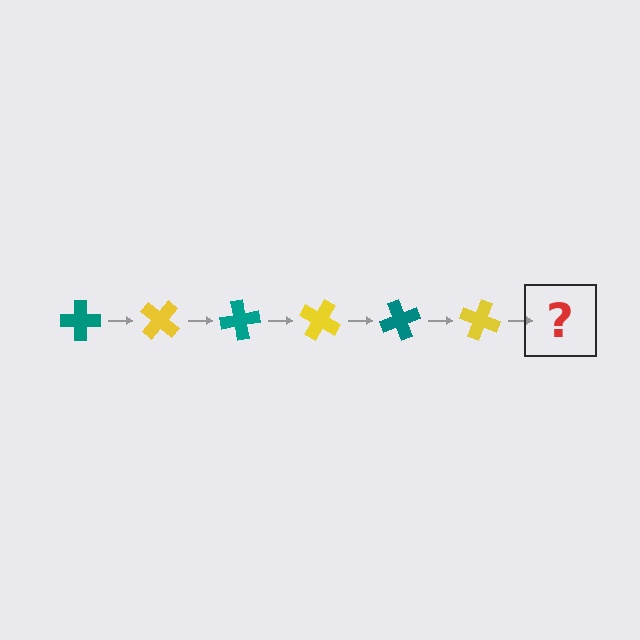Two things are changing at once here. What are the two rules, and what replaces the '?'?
The two rules are that it rotates 40 degrees each step and the color cycles through teal and yellow. The '?' should be a teal cross, rotated 240 degrees from the start.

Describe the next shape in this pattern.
It should be a teal cross, rotated 240 degrees from the start.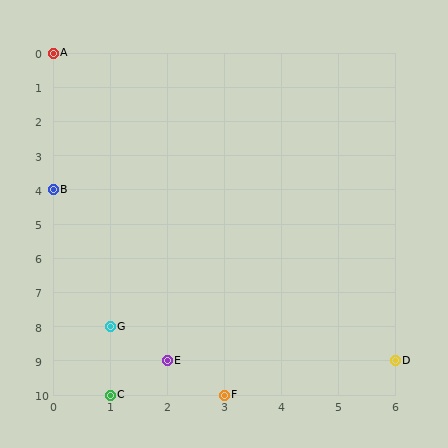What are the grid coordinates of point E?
Point E is at grid coordinates (2, 9).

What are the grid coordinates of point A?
Point A is at grid coordinates (0, 0).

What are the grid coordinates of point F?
Point F is at grid coordinates (3, 10).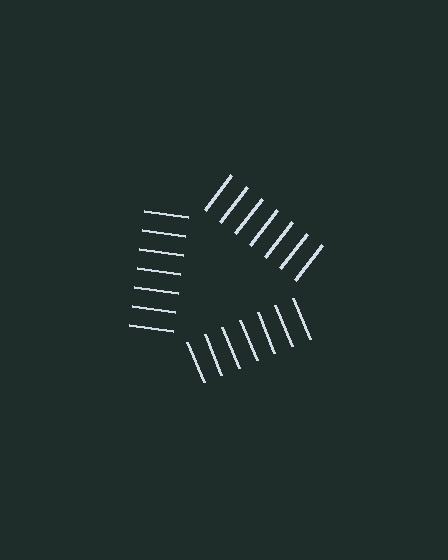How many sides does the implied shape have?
3 sides — the line-ends trace a triangle.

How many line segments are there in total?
21 — 7 along each of the 3 edges.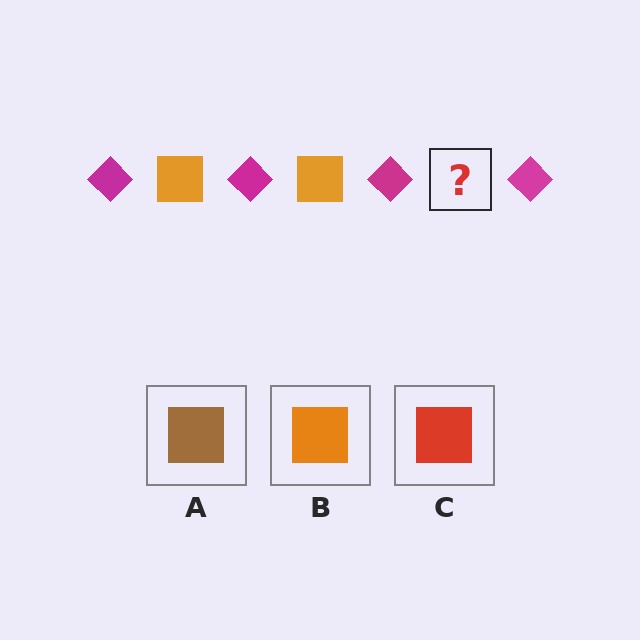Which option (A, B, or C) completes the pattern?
B.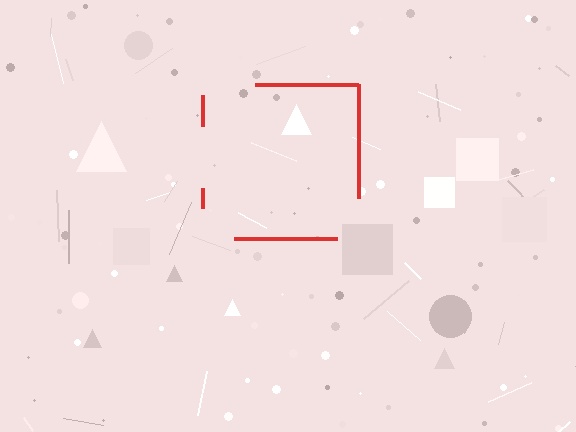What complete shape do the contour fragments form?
The contour fragments form a square.